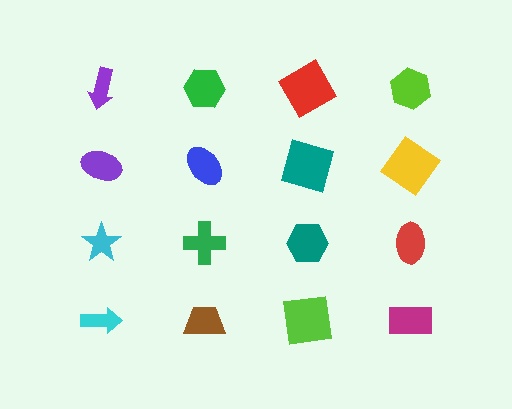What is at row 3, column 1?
A cyan star.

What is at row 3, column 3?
A teal hexagon.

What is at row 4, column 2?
A brown trapezoid.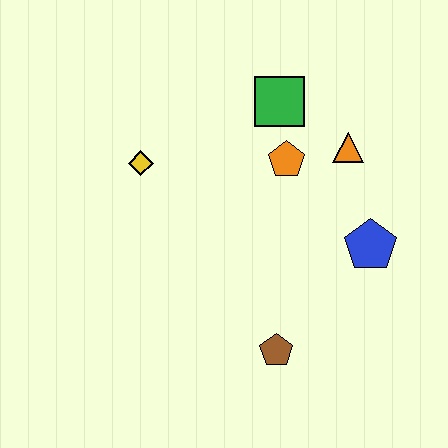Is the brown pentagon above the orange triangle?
No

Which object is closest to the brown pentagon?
The blue pentagon is closest to the brown pentagon.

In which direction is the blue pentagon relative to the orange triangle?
The blue pentagon is below the orange triangle.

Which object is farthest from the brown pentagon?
The green square is farthest from the brown pentagon.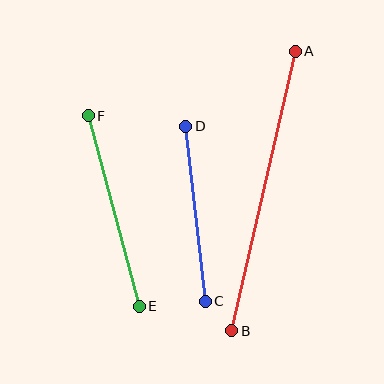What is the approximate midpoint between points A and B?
The midpoint is at approximately (264, 191) pixels.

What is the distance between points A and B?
The distance is approximately 286 pixels.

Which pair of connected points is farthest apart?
Points A and B are farthest apart.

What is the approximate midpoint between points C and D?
The midpoint is at approximately (195, 214) pixels.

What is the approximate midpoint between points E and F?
The midpoint is at approximately (114, 211) pixels.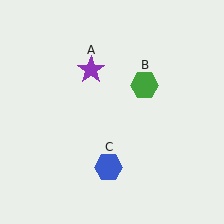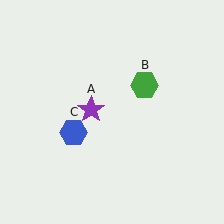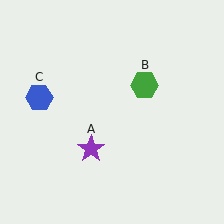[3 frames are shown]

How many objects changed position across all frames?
2 objects changed position: purple star (object A), blue hexagon (object C).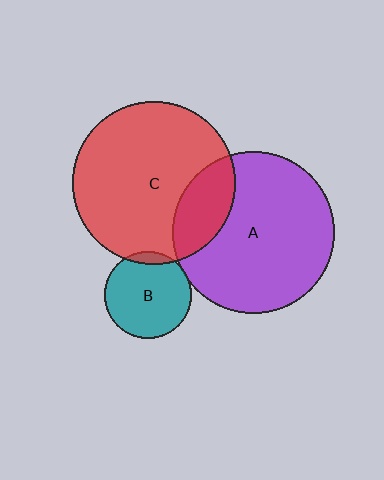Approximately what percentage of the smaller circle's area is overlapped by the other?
Approximately 5%.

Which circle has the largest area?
Circle C (red).